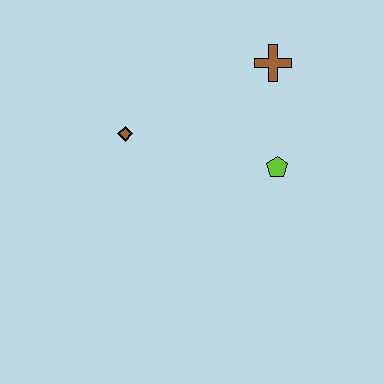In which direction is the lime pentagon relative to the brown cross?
The lime pentagon is below the brown cross.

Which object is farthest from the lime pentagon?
The brown diamond is farthest from the lime pentagon.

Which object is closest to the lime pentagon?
The brown cross is closest to the lime pentagon.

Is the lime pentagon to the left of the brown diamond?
No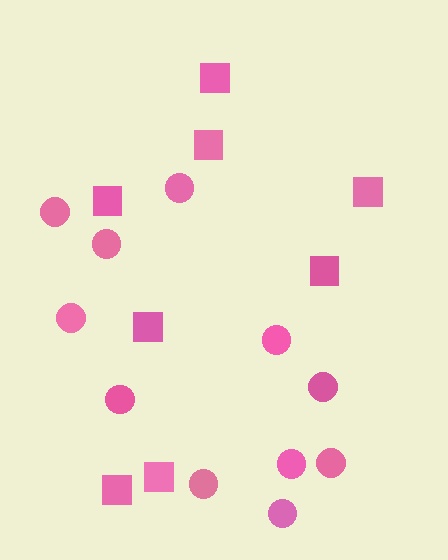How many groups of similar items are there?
There are 2 groups: one group of squares (8) and one group of circles (11).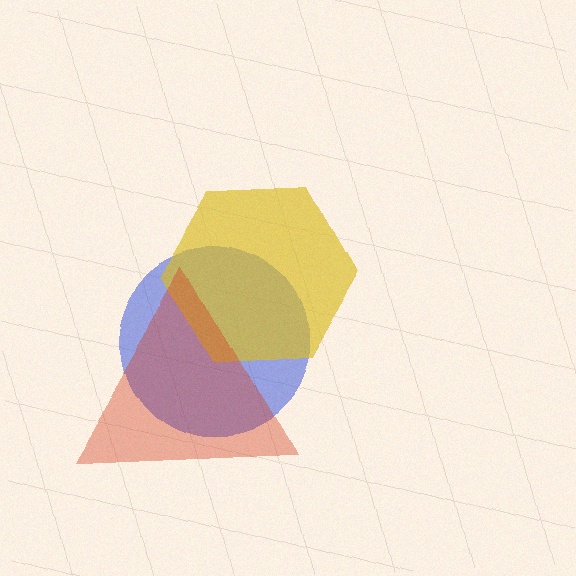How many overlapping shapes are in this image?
There are 3 overlapping shapes in the image.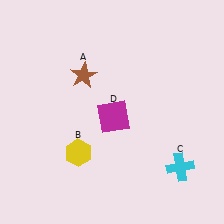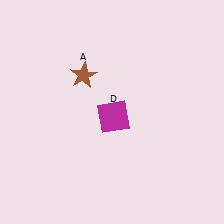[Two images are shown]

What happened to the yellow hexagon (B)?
The yellow hexagon (B) was removed in Image 2. It was in the bottom-left area of Image 1.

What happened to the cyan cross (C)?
The cyan cross (C) was removed in Image 2. It was in the bottom-right area of Image 1.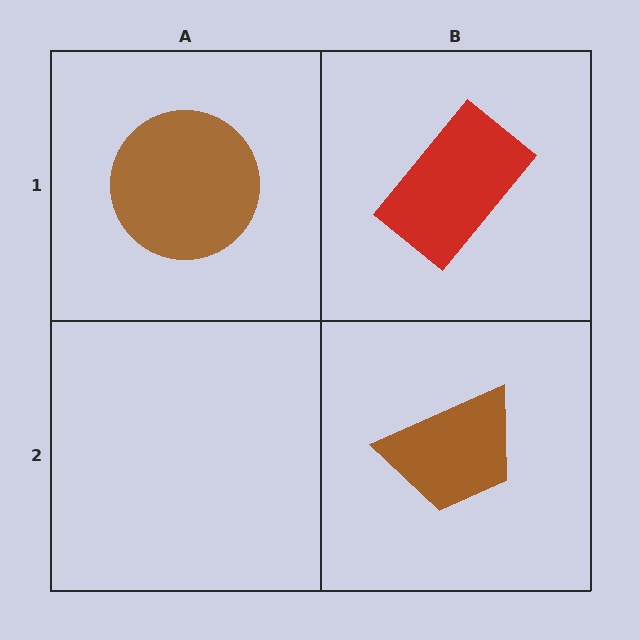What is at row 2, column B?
A brown trapezoid.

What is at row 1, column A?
A brown circle.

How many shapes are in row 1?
2 shapes.